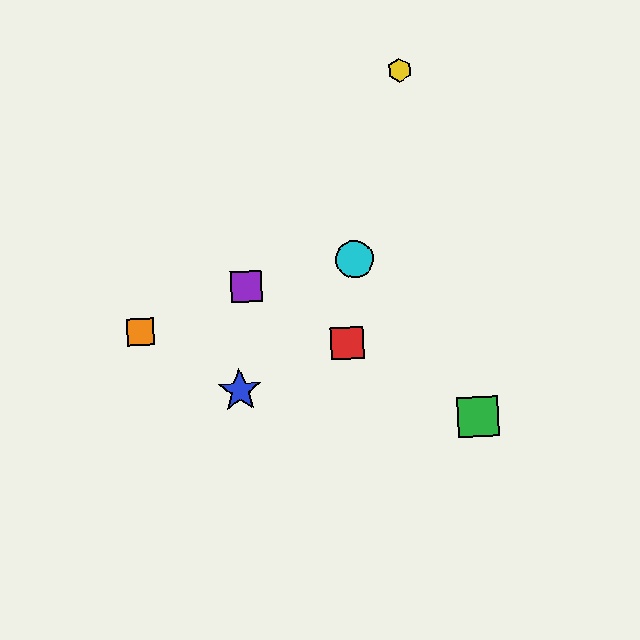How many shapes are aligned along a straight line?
3 shapes (the red square, the green square, the purple square) are aligned along a straight line.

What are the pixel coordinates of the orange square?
The orange square is at (140, 332).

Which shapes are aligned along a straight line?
The red square, the green square, the purple square are aligned along a straight line.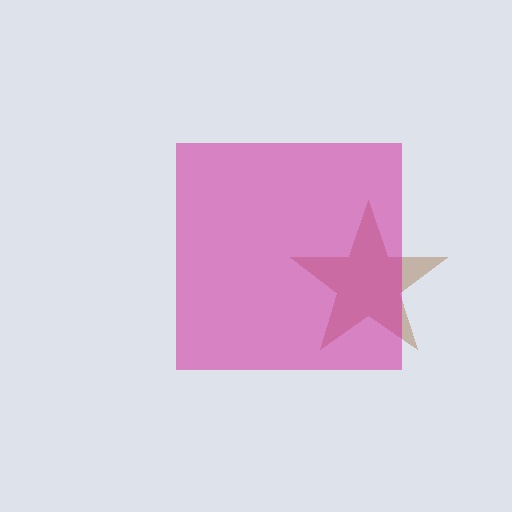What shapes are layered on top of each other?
The layered shapes are: a brown star, a magenta square.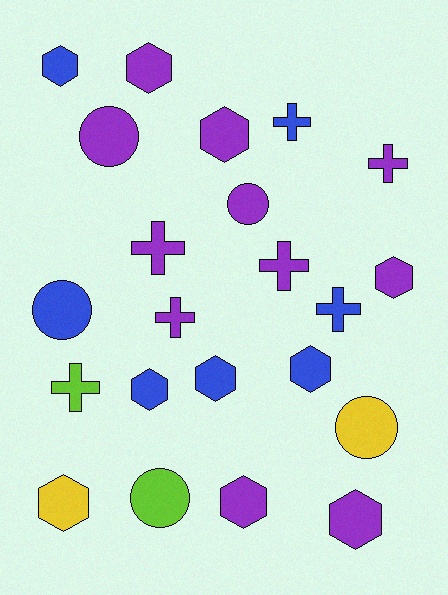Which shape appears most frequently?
Hexagon, with 10 objects.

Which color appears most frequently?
Purple, with 11 objects.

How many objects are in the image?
There are 22 objects.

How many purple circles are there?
There are 2 purple circles.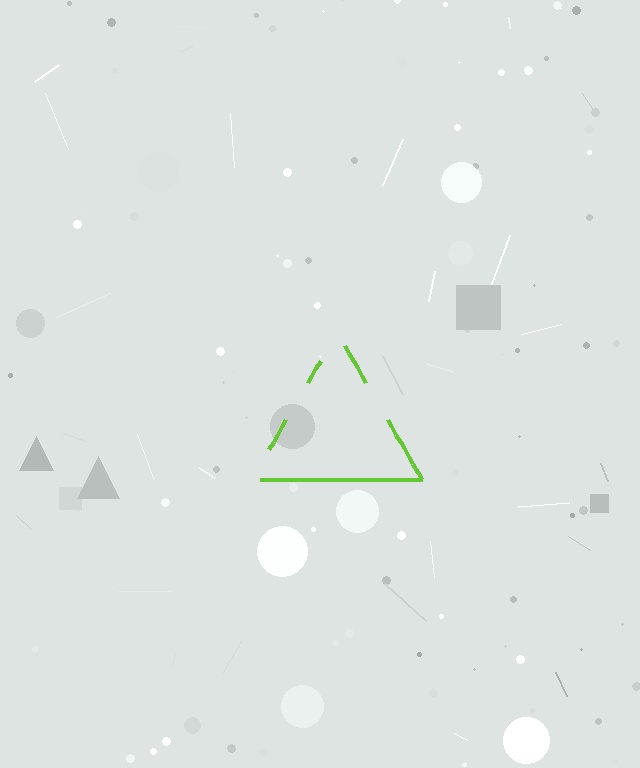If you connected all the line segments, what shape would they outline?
They would outline a triangle.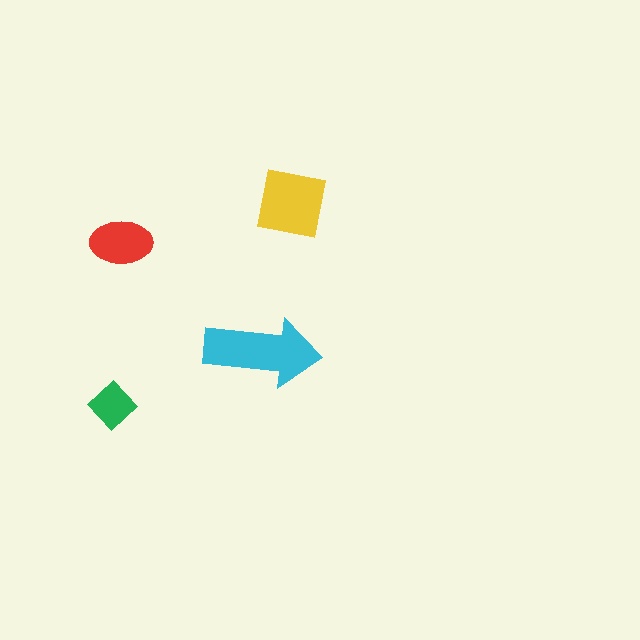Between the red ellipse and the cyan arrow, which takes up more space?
The cyan arrow.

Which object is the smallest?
The green diamond.